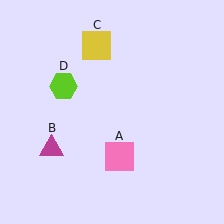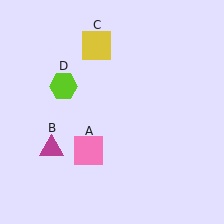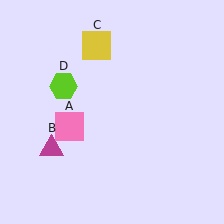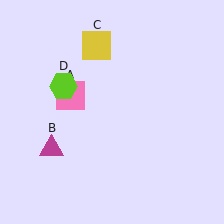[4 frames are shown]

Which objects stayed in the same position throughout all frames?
Magenta triangle (object B) and yellow square (object C) and lime hexagon (object D) remained stationary.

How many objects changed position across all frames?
1 object changed position: pink square (object A).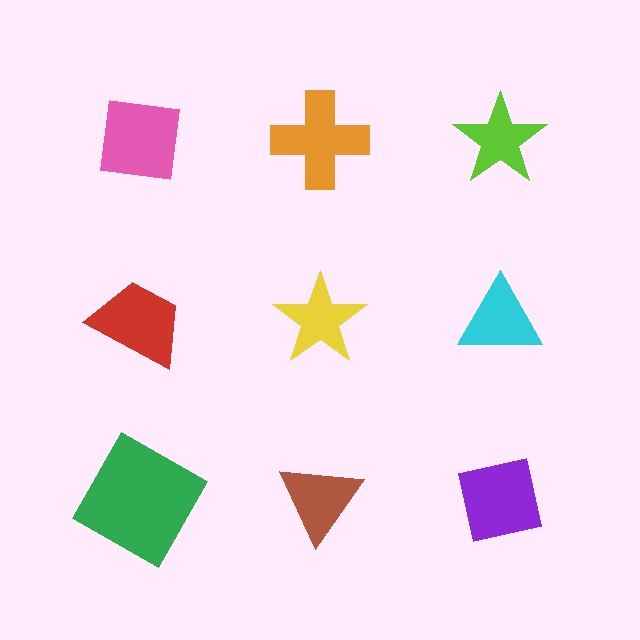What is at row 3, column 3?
A purple square.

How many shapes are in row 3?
3 shapes.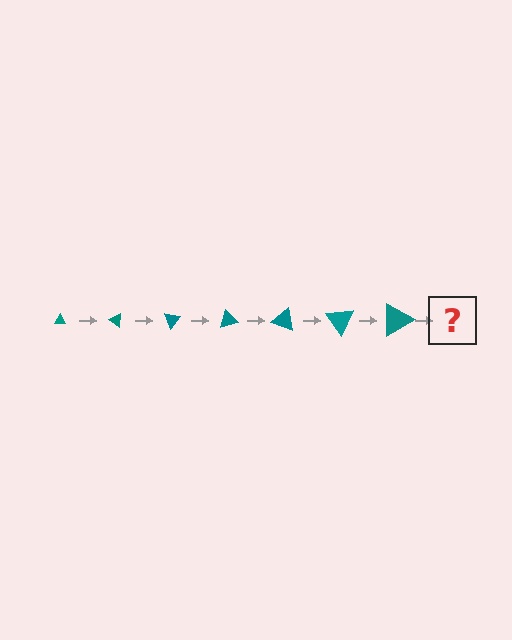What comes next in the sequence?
The next element should be a triangle, larger than the previous one and rotated 245 degrees from the start.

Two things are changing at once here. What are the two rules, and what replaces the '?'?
The two rules are that the triangle grows larger each step and it rotates 35 degrees each step. The '?' should be a triangle, larger than the previous one and rotated 245 degrees from the start.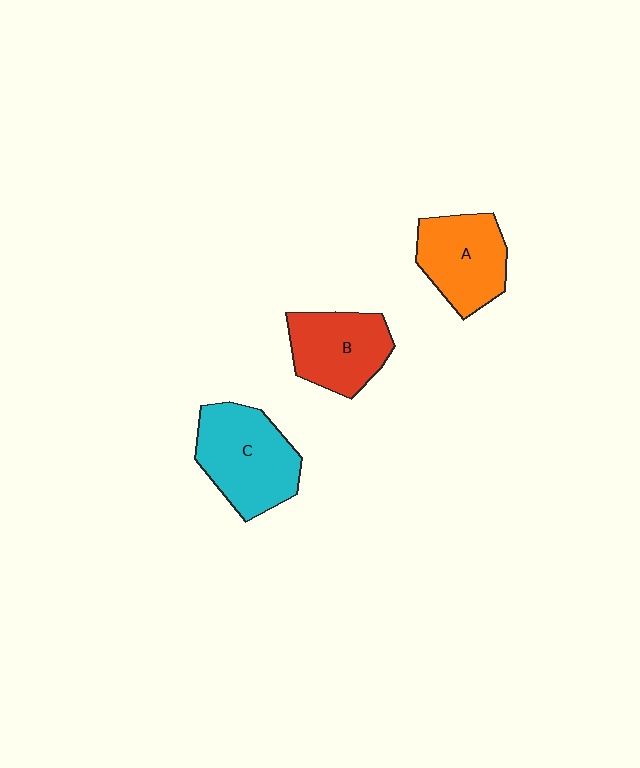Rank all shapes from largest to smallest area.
From largest to smallest: C (cyan), A (orange), B (red).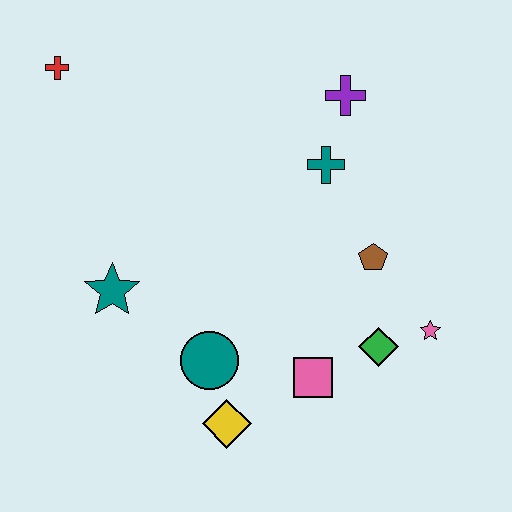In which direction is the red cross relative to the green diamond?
The red cross is to the left of the green diamond.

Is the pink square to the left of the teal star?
No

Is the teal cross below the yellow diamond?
No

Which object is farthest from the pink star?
The red cross is farthest from the pink star.